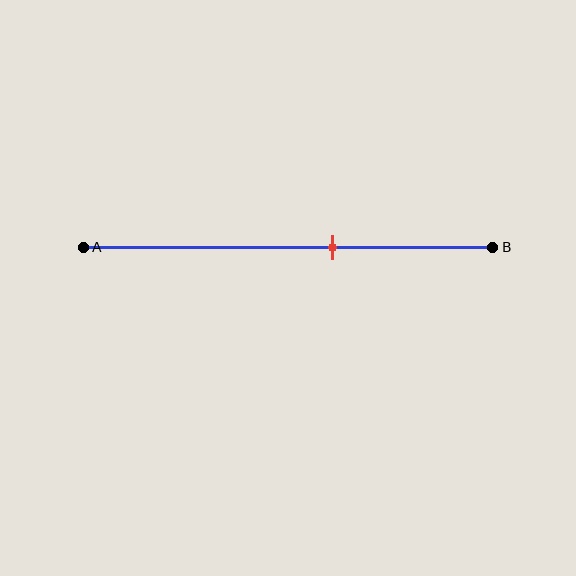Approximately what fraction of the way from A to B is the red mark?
The red mark is approximately 60% of the way from A to B.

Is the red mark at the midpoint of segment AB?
No, the mark is at about 60% from A, not at the 50% midpoint.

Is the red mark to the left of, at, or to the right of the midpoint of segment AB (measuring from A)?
The red mark is to the right of the midpoint of segment AB.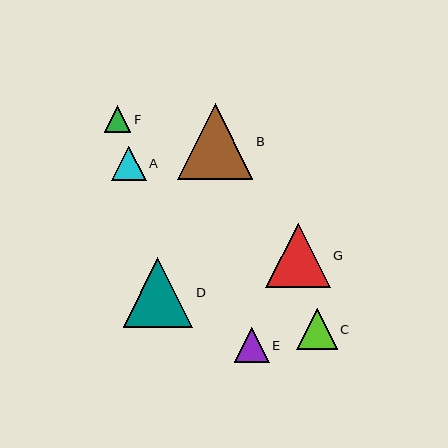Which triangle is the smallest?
Triangle F is the smallest with a size of approximately 26 pixels.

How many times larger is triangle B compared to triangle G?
Triangle B is approximately 1.2 times the size of triangle G.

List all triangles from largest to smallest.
From largest to smallest: B, D, G, C, E, A, F.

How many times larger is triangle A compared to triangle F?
Triangle A is approximately 1.3 times the size of triangle F.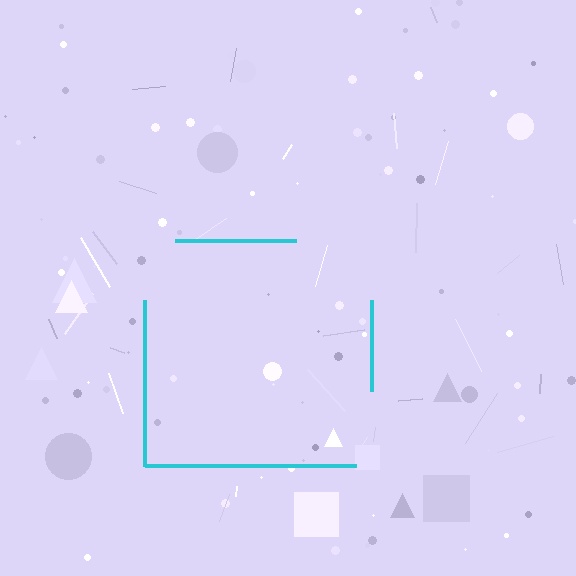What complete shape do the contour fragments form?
The contour fragments form a square.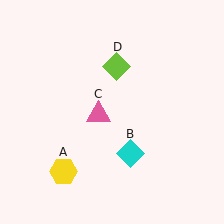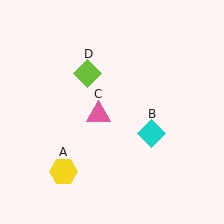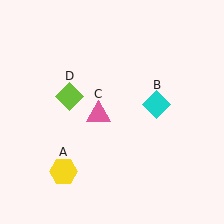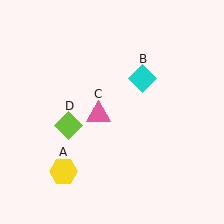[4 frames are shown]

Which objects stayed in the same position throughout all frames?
Yellow hexagon (object A) and pink triangle (object C) remained stationary.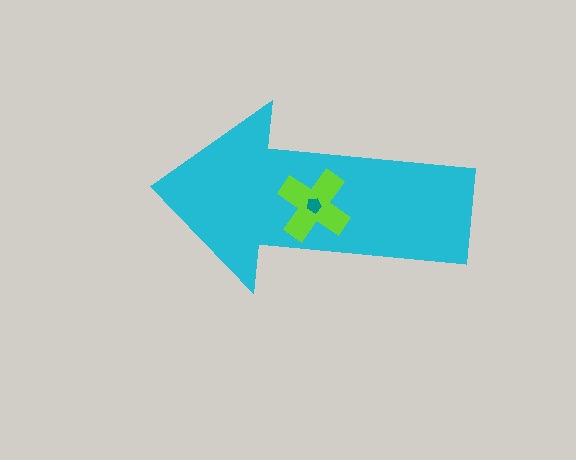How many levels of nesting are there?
3.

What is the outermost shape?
The cyan arrow.